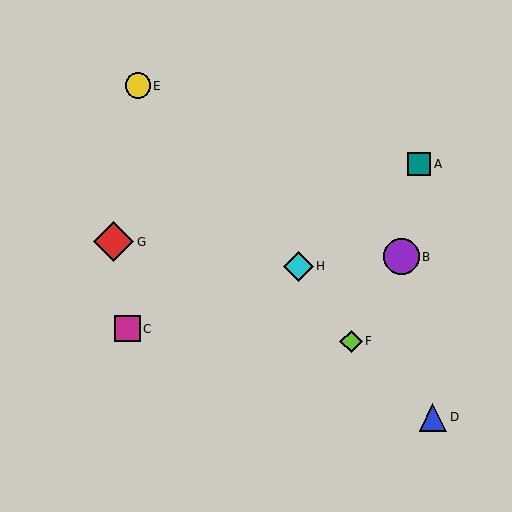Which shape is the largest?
The red diamond (labeled G) is the largest.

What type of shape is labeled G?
Shape G is a red diamond.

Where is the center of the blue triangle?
The center of the blue triangle is at (433, 417).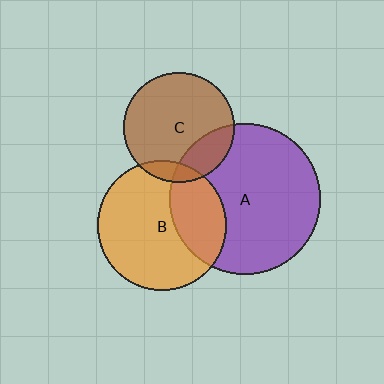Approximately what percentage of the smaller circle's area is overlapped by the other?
Approximately 20%.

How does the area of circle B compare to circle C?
Approximately 1.4 times.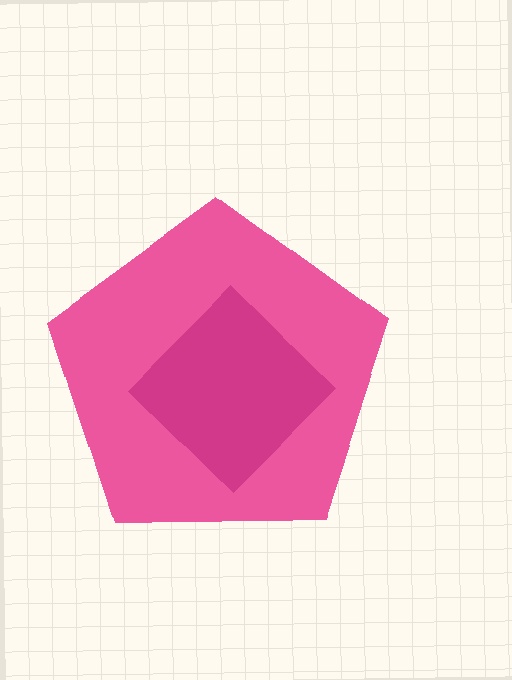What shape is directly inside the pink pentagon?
The magenta diamond.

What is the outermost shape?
The pink pentagon.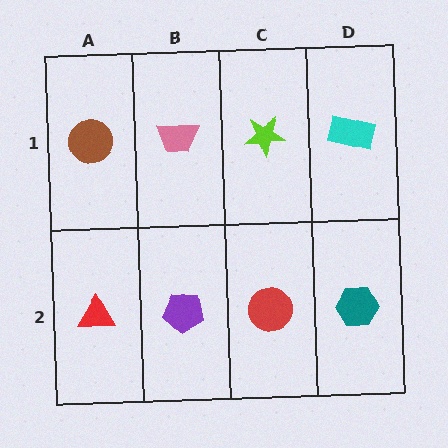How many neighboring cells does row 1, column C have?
3.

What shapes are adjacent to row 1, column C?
A red circle (row 2, column C), a pink trapezoid (row 1, column B), a cyan rectangle (row 1, column D).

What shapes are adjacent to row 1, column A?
A red triangle (row 2, column A), a pink trapezoid (row 1, column B).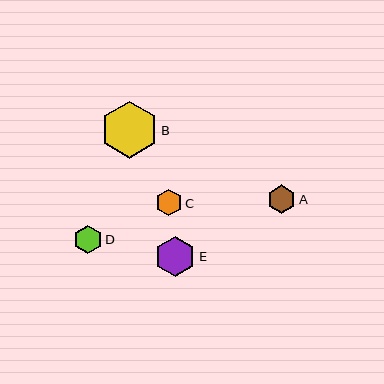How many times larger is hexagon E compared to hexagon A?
Hexagon E is approximately 1.4 times the size of hexagon A.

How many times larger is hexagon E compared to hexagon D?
Hexagon E is approximately 1.4 times the size of hexagon D.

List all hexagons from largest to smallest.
From largest to smallest: B, E, A, D, C.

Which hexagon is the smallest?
Hexagon C is the smallest with a size of approximately 26 pixels.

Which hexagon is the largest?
Hexagon B is the largest with a size of approximately 57 pixels.